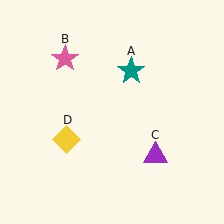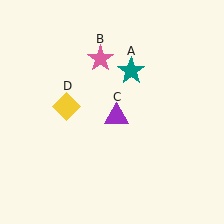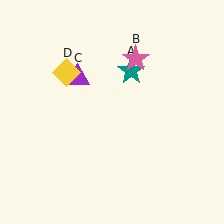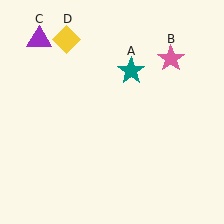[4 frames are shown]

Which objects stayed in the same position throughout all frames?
Teal star (object A) remained stationary.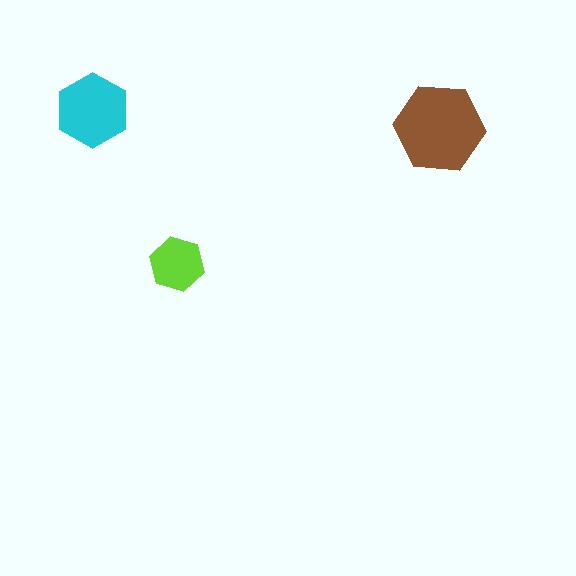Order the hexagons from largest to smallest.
the brown one, the cyan one, the lime one.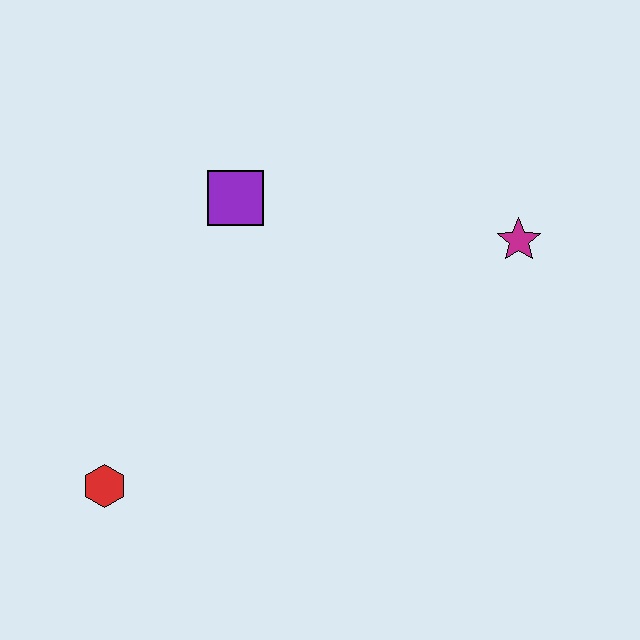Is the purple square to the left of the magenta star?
Yes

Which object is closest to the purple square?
The magenta star is closest to the purple square.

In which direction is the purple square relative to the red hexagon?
The purple square is above the red hexagon.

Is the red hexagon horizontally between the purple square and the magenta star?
No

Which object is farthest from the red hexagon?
The magenta star is farthest from the red hexagon.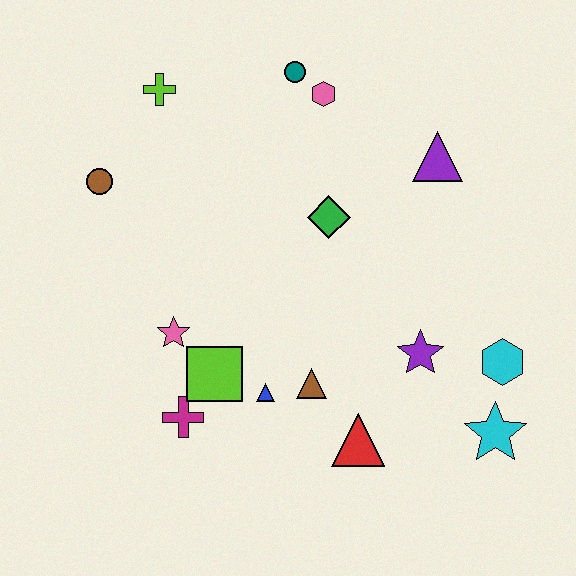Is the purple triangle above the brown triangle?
Yes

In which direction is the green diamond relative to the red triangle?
The green diamond is above the red triangle.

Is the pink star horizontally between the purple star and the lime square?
No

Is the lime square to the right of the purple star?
No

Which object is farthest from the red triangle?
The lime cross is farthest from the red triangle.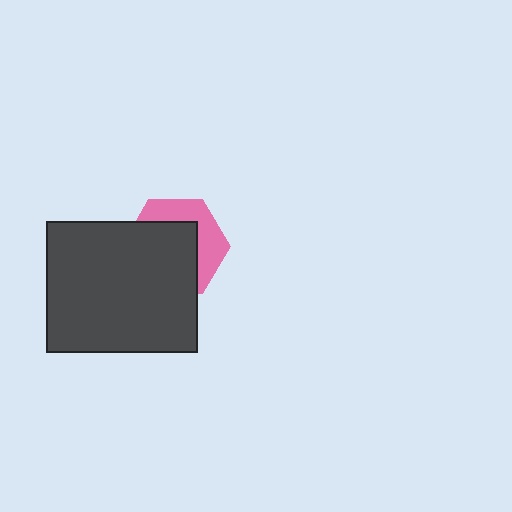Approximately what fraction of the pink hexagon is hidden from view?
Roughly 61% of the pink hexagon is hidden behind the dark gray rectangle.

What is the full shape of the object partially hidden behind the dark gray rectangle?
The partially hidden object is a pink hexagon.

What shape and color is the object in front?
The object in front is a dark gray rectangle.